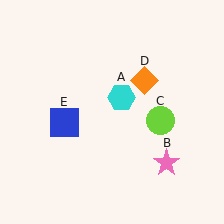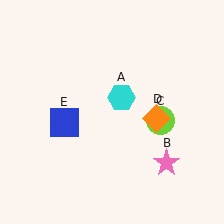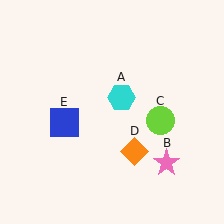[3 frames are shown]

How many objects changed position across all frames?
1 object changed position: orange diamond (object D).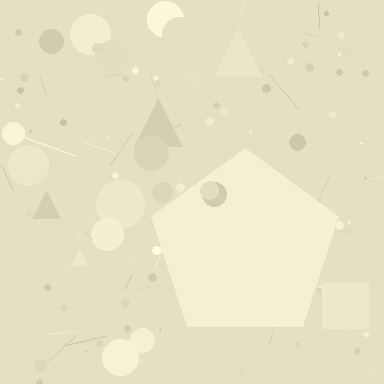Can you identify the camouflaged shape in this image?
The camouflaged shape is a pentagon.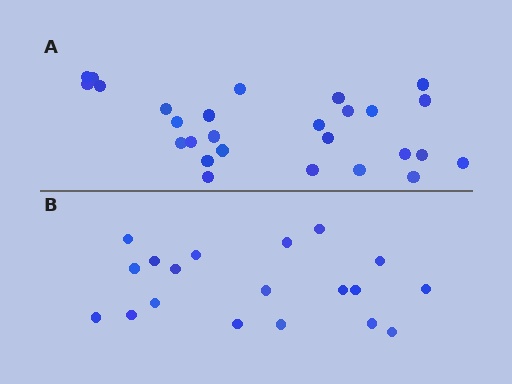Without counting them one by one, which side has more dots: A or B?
Region A (the top region) has more dots.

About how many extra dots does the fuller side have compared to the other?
Region A has roughly 8 or so more dots than region B.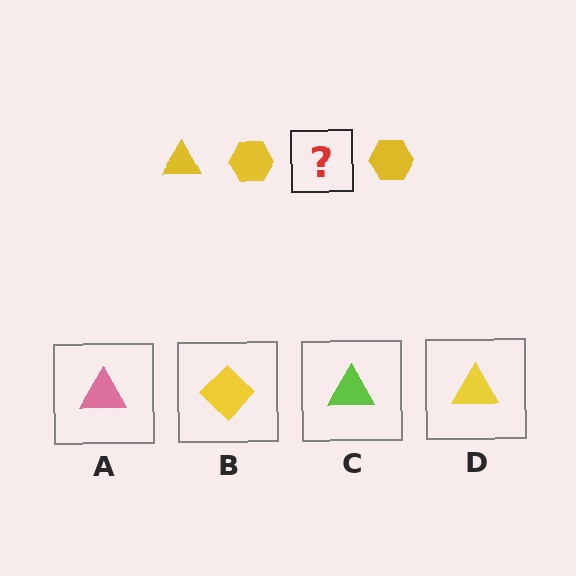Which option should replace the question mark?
Option D.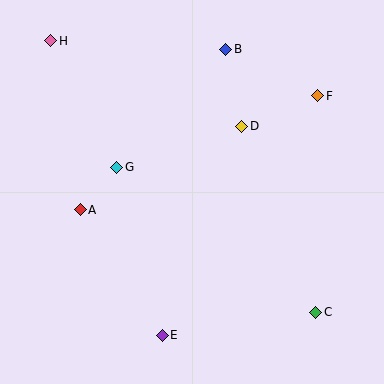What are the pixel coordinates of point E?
Point E is at (162, 335).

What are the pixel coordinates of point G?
Point G is at (117, 167).